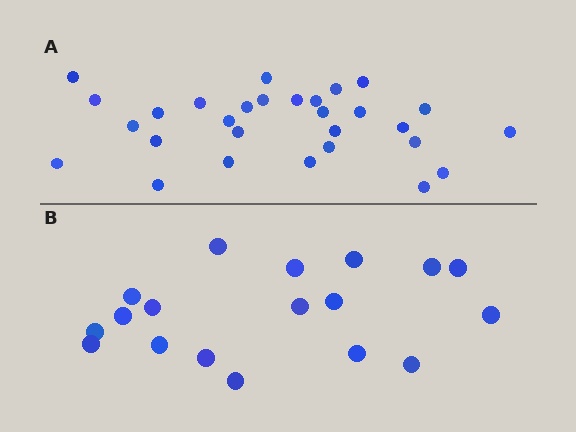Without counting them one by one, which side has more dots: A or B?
Region A (the top region) has more dots.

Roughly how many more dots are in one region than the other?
Region A has roughly 12 or so more dots than region B.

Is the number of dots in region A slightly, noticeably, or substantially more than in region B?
Region A has substantially more. The ratio is roughly 1.6 to 1.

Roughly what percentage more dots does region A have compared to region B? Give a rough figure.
About 60% more.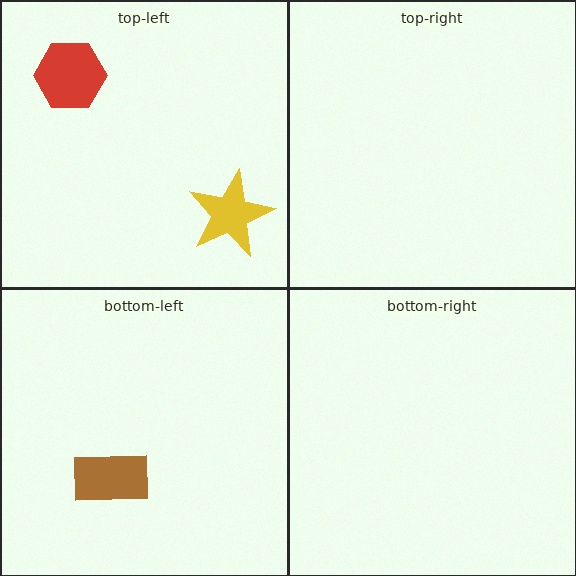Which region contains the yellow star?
The top-left region.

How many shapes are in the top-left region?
2.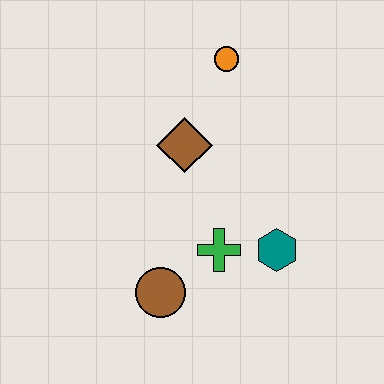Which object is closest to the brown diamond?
The orange circle is closest to the brown diamond.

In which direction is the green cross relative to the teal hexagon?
The green cross is to the left of the teal hexagon.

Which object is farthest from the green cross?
The orange circle is farthest from the green cross.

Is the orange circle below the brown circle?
No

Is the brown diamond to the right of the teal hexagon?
No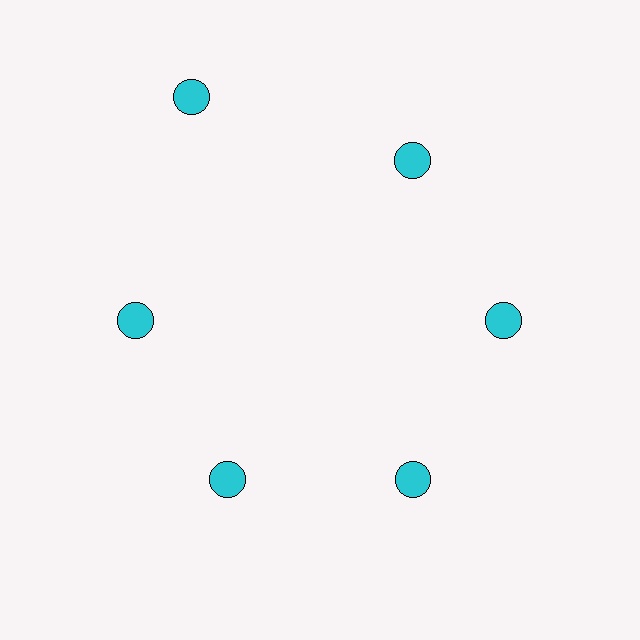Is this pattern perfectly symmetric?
No. The 6 cyan circles are arranged in a ring, but one element near the 11 o'clock position is pushed outward from the center, breaking the 6-fold rotational symmetry.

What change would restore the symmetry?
The symmetry would be restored by moving it inward, back onto the ring so that all 6 circles sit at equal angles and equal distance from the center.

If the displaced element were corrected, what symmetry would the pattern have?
It would have 6-fold rotational symmetry — the pattern would map onto itself every 60 degrees.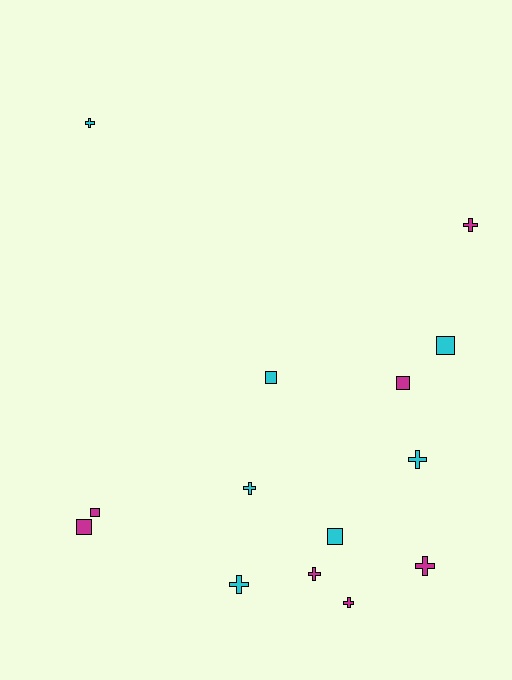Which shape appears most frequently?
Cross, with 8 objects.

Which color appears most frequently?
Magenta, with 7 objects.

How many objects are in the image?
There are 14 objects.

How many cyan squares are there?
There are 3 cyan squares.